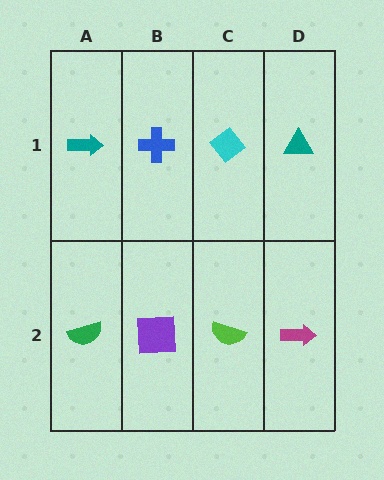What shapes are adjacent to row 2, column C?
A cyan diamond (row 1, column C), a purple square (row 2, column B), a magenta arrow (row 2, column D).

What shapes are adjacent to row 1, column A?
A green semicircle (row 2, column A), a blue cross (row 1, column B).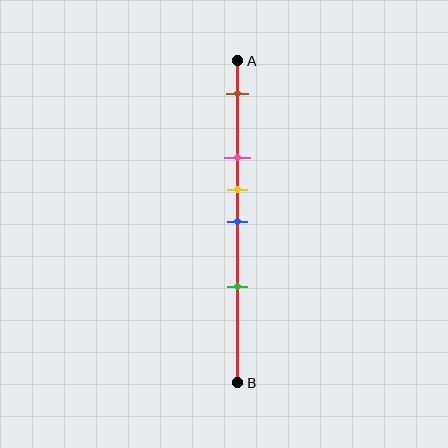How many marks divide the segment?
There are 5 marks dividing the segment.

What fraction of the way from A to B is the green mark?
The green mark is approximately 70% (0.7) of the way from A to B.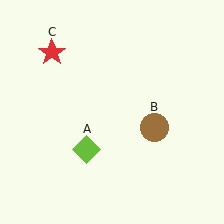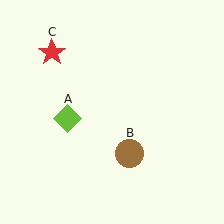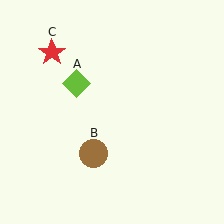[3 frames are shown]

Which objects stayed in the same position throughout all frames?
Red star (object C) remained stationary.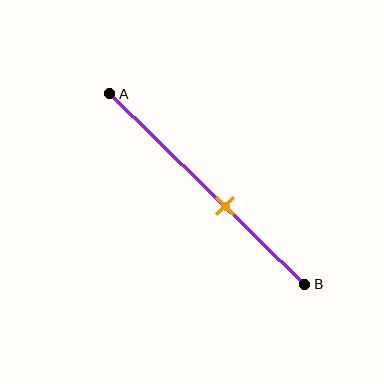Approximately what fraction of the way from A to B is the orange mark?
The orange mark is approximately 60% of the way from A to B.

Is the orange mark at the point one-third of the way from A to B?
No, the mark is at about 60% from A, not at the 33% one-third point.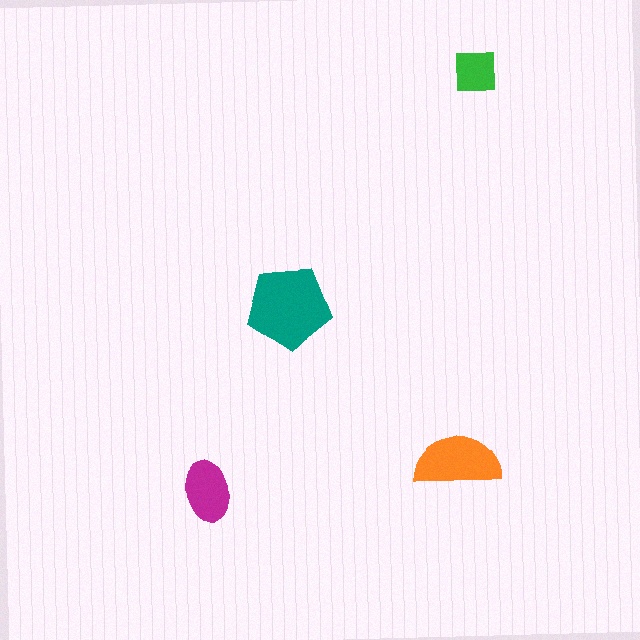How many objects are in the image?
There are 4 objects in the image.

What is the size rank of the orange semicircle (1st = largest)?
2nd.